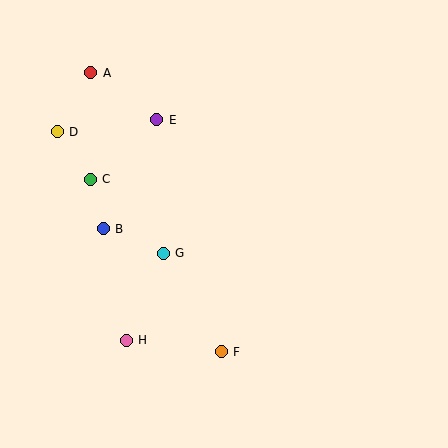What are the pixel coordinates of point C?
Point C is at (90, 179).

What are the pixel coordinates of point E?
Point E is at (157, 120).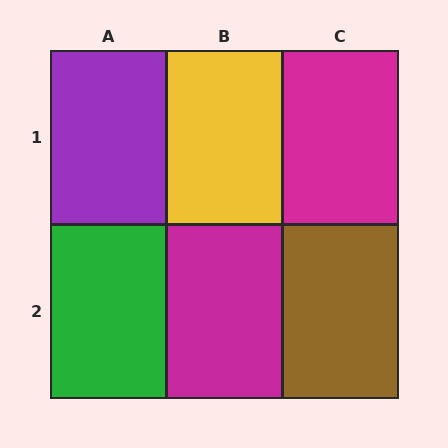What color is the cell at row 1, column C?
Magenta.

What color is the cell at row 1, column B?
Yellow.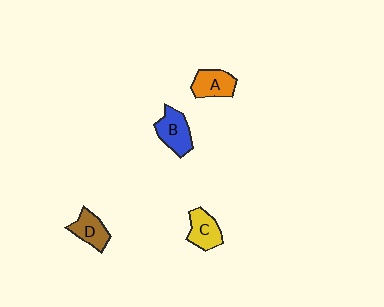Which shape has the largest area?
Shape B (blue).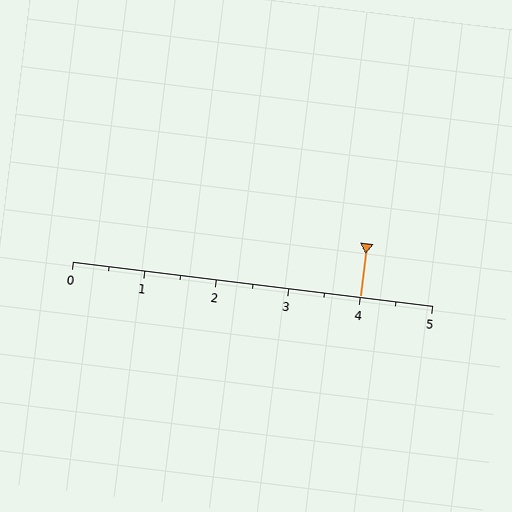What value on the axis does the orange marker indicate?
The marker indicates approximately 4.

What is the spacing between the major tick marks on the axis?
The major ticks are spaced 1 apart.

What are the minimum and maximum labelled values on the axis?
The axis runs from 0 to 5.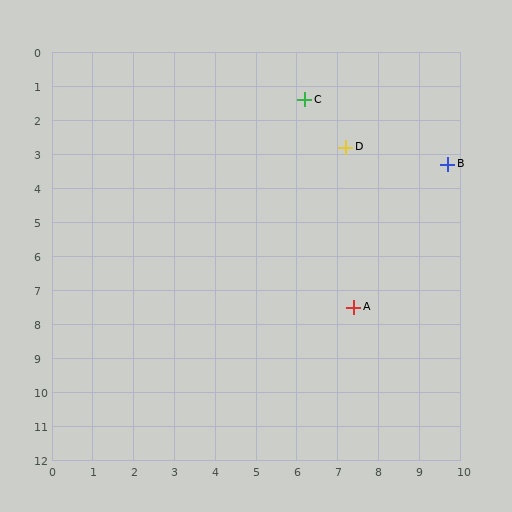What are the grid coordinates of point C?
Point C is at approximately (6.2, 1.4).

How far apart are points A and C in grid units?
Points A and C are about 6.2 grid units apart.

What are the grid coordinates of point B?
Point B is at approximately (9.7, 3.3).